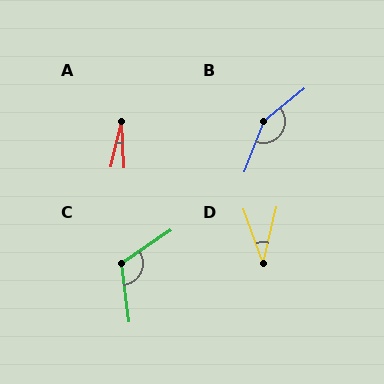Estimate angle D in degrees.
Approximately 33 degrees.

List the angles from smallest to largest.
A (16°), D (33°), C (117°), B (150°).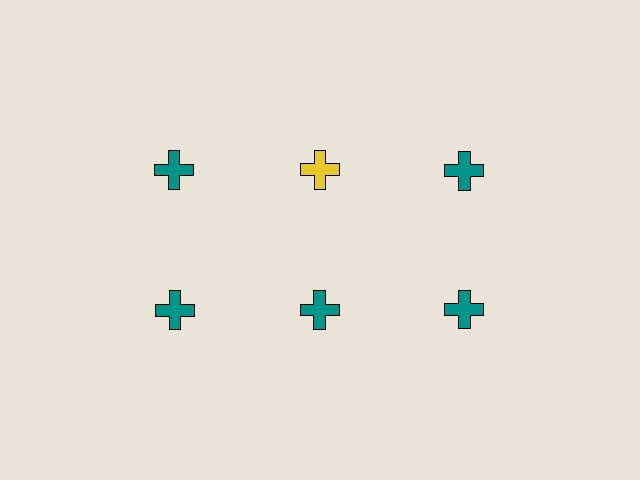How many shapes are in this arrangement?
There are 6 shapes arranged in a grid pattern.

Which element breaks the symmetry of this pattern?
The yellow cross in the top row, second from left column breaks the symmetry. All other shapes are teal crosses.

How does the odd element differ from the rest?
It has a different color: yellow instead of teal.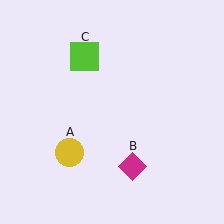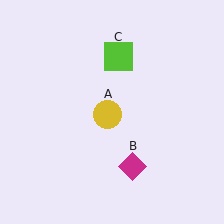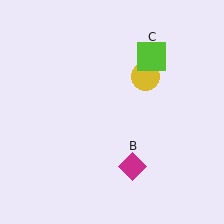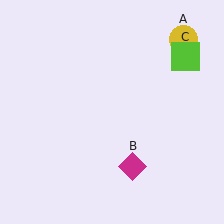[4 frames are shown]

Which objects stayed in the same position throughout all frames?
Magenta diamond (object B) remained stationary.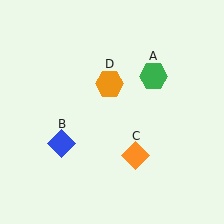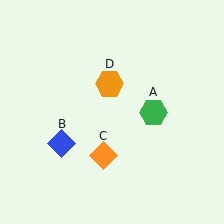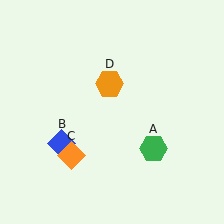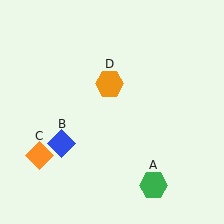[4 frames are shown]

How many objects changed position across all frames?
2 objects changed position: green hexagon (object A), orange diamond (object C).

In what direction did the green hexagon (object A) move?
The green hexagon (object A) moved down.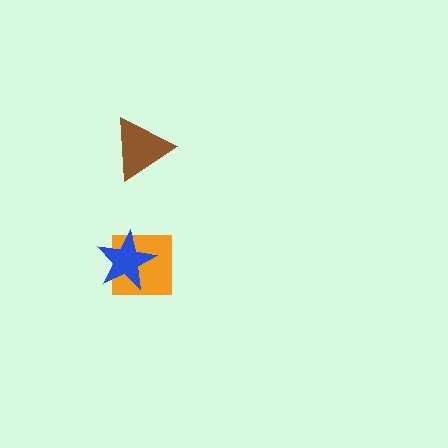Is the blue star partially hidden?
No, no other shape covers it.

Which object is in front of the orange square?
The blue star is in front of the orange square.